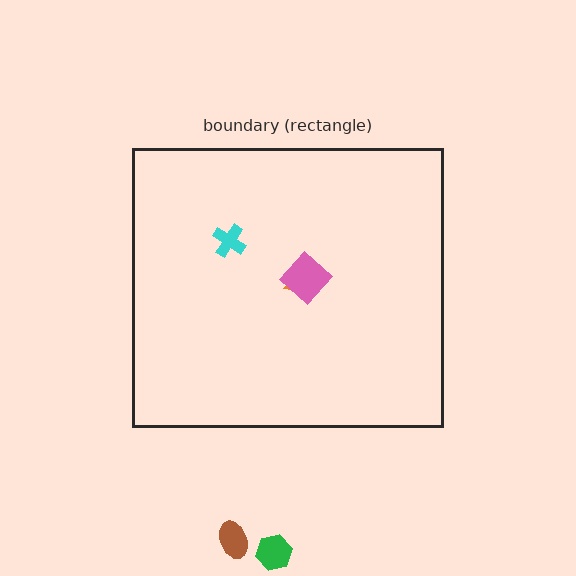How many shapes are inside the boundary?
3 inside, 2 outside.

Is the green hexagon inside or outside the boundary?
Outside.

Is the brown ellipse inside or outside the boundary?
Outside.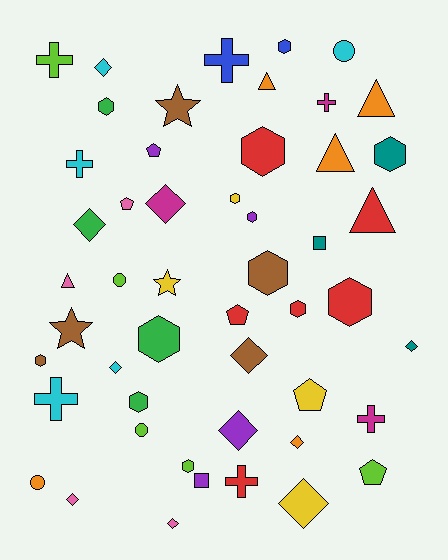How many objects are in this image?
There are 50 objects.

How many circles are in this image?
There are 4 circles.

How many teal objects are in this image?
There are 3 teal objects.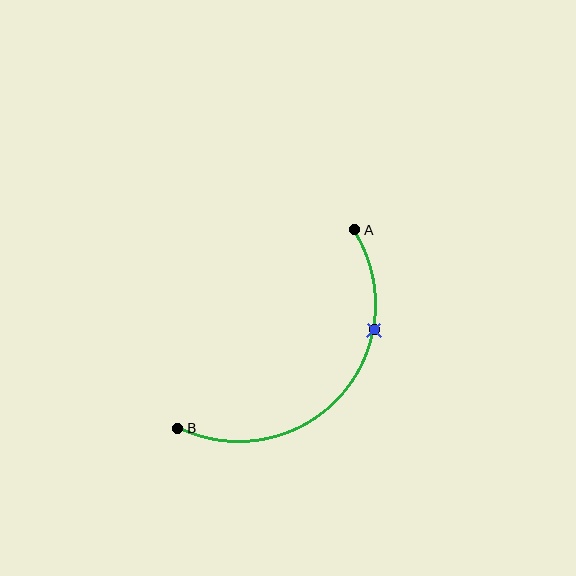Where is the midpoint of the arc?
The arc midpoint is the point on the curve farthest from the straight line joining A and B. It sits below and to the right of that line.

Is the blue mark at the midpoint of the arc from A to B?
No. The blue mark lies on the arc but is closer to endpoint A. The arc midpoint would be at the point on the curve equidistant along the arc from both A and B.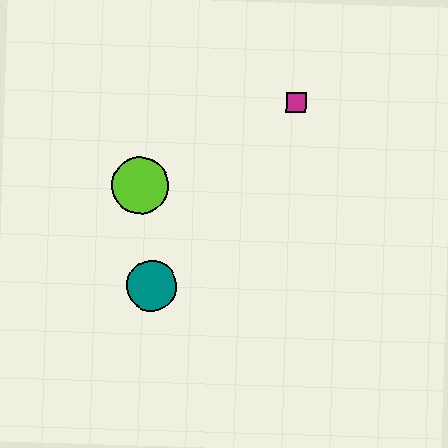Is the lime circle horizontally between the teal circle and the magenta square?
No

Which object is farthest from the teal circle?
The magenta square is farthest from the teal circle.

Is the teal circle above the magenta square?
No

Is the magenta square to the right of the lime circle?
Yes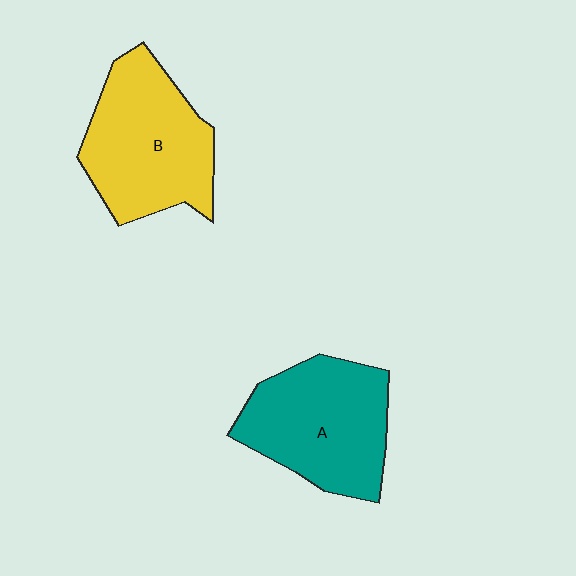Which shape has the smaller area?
Shape A (teal).